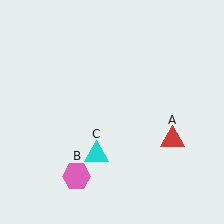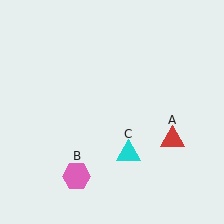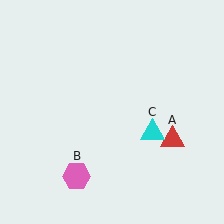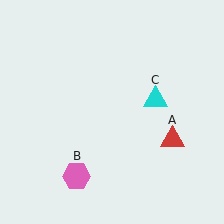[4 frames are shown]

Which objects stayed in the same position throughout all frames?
Red triangle (object A) and pink hexagon (object B) remained stationary.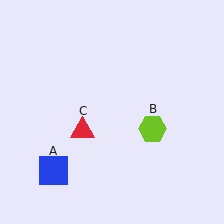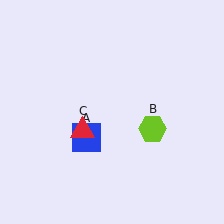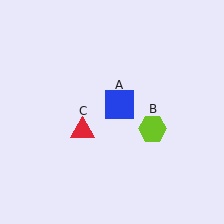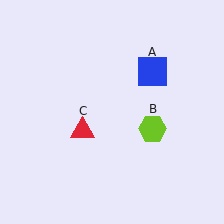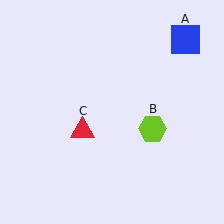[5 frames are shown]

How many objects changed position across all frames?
1 object changed position: blue square (object A).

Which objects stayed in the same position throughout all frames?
Lime hexagon (object B) and red triangle (object C) remained stationary.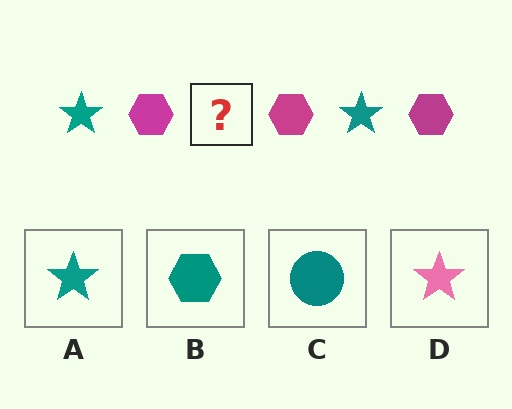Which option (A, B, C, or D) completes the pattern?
A.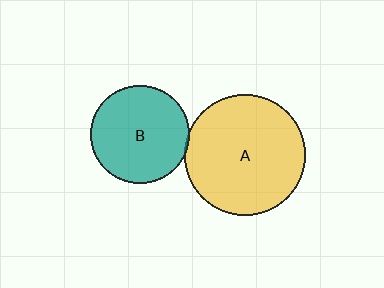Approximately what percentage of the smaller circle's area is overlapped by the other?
Approximately 5%.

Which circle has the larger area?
Circle A (yellow).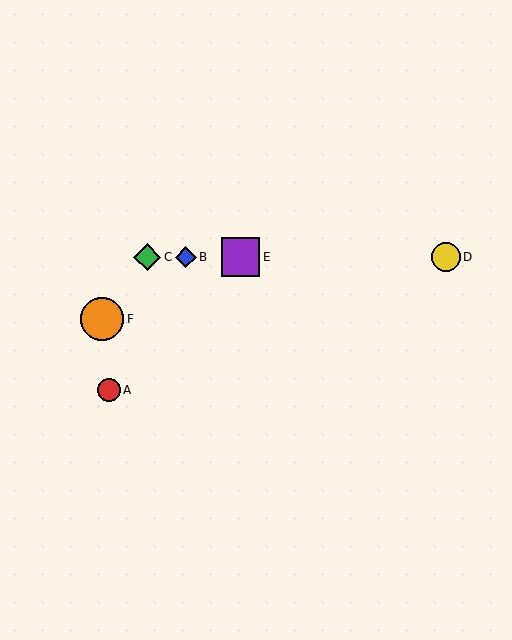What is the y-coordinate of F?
Object F is at y≈319.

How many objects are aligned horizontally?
4 objects (B, C, D, E) are aligned horizontally.